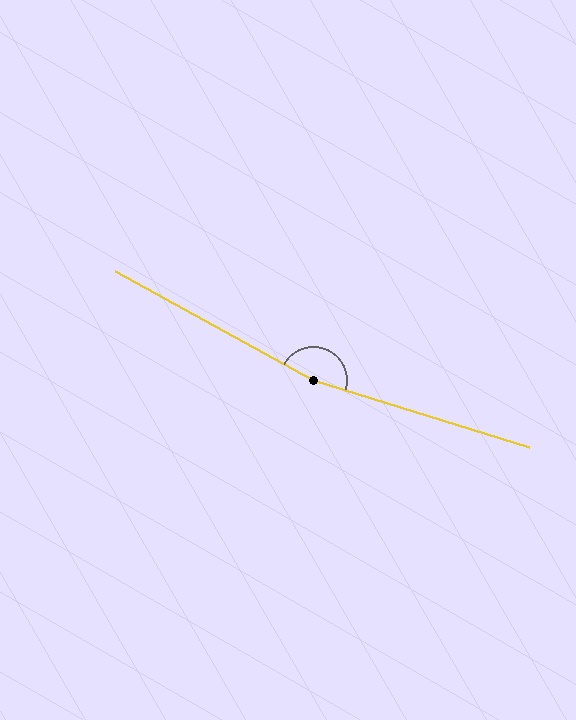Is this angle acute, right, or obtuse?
It is obtuse.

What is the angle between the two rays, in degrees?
Approximately 168 degrees.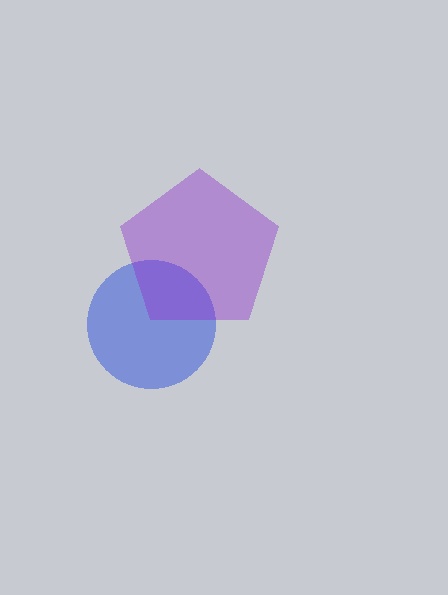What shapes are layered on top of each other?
The layered shapes are: a blue circle, a purple pentagon.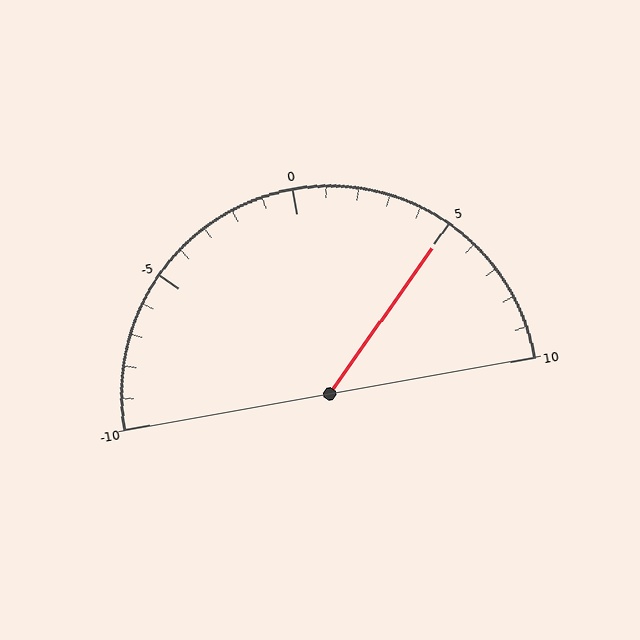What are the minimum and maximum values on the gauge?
The gauge ranges from -10 to 10.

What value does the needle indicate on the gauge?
The needle indicates approximately 5.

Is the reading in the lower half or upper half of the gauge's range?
The reading is in the upper half of the range (-10 to 10).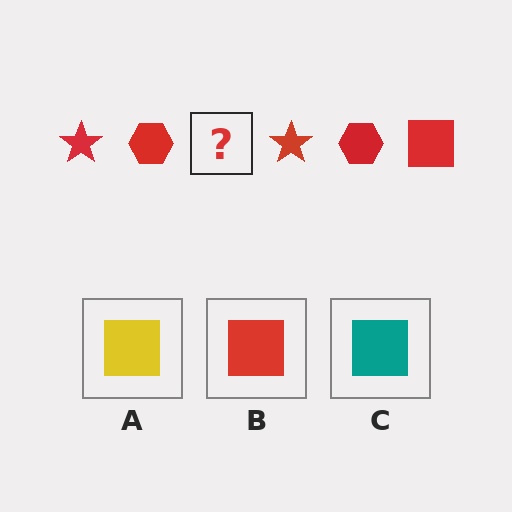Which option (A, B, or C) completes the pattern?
B.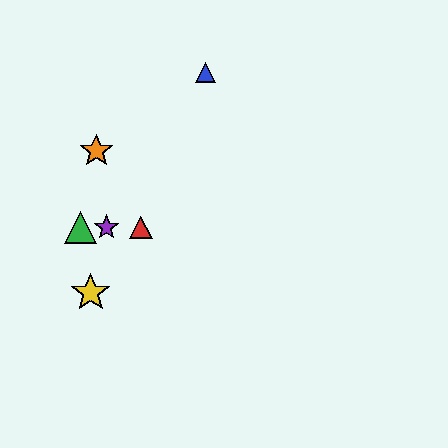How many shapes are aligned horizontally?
3 shapes (the red triangle, the green triangle, the purple star) are aligned horizontally.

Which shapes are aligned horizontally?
The red triangle, the green triangle, the purple star are aligned horizontally.